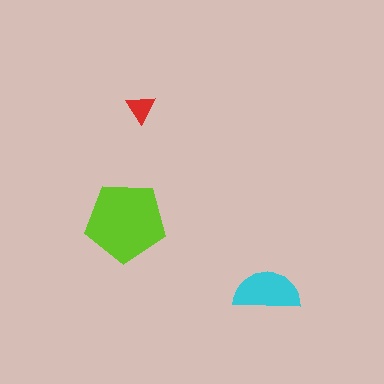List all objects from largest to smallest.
The lime pentagon, the cyan semicircle, the red triangle.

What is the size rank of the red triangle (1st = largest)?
3rd.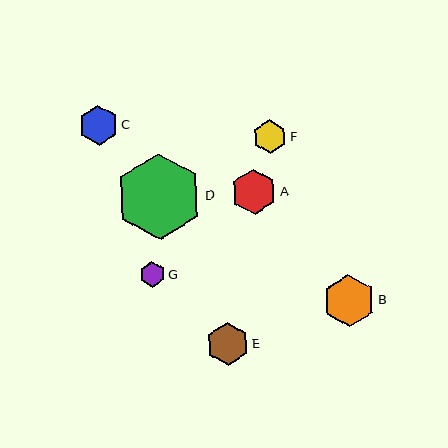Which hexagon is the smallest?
Hexagon G is the smallest with a size of approximately 25 pixels.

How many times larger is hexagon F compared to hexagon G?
Hexagon F is approximately 1.3 times the size of hexagon G.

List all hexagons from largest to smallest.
From largest to smallest: D, B, A, E, C, F, G.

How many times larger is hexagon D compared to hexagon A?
Hexagon D is approximately 1.9 times the size of hexagon A.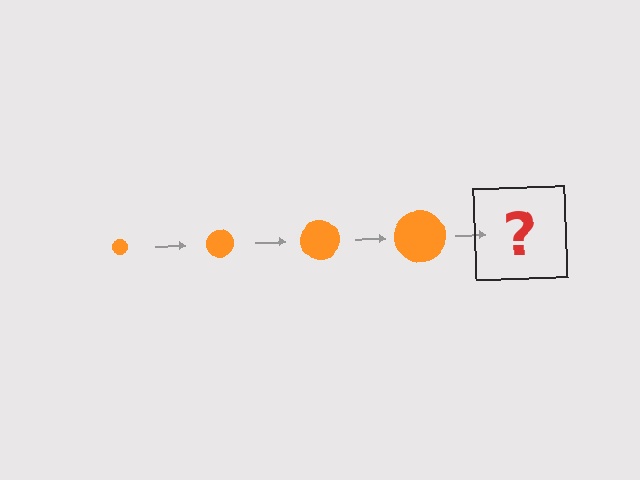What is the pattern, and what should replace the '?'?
The pattern is that the circle gets progressively larger each step. The '?' should be an orange circle, larger than the previous one.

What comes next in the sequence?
The next element should be an orange circle, larger than the previous one.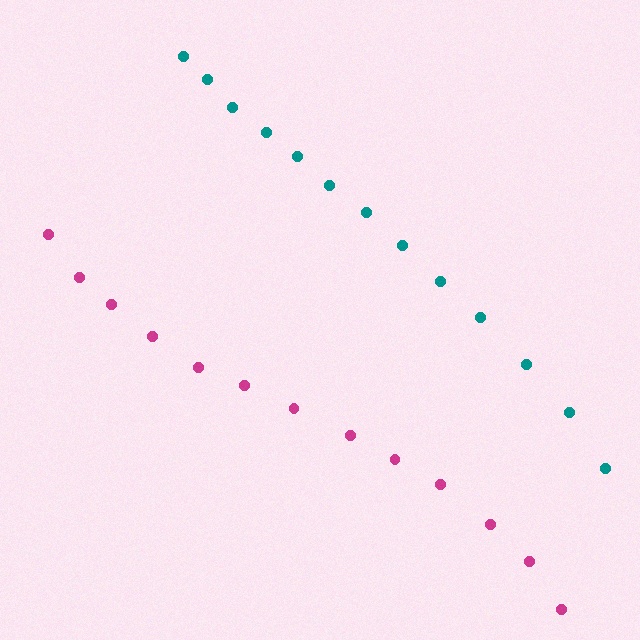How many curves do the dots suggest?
There are 2 distinct paths.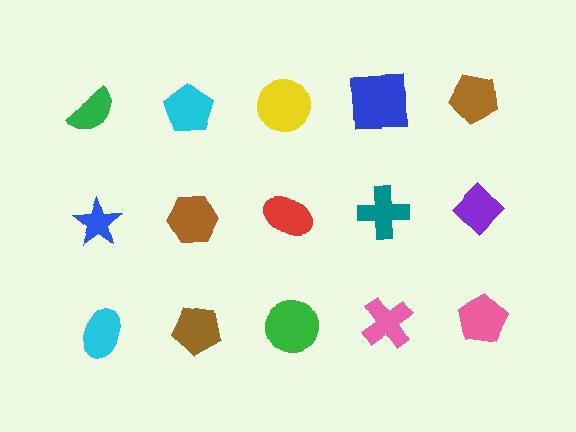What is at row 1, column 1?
A green semicircle.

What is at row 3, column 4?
A pink cross.